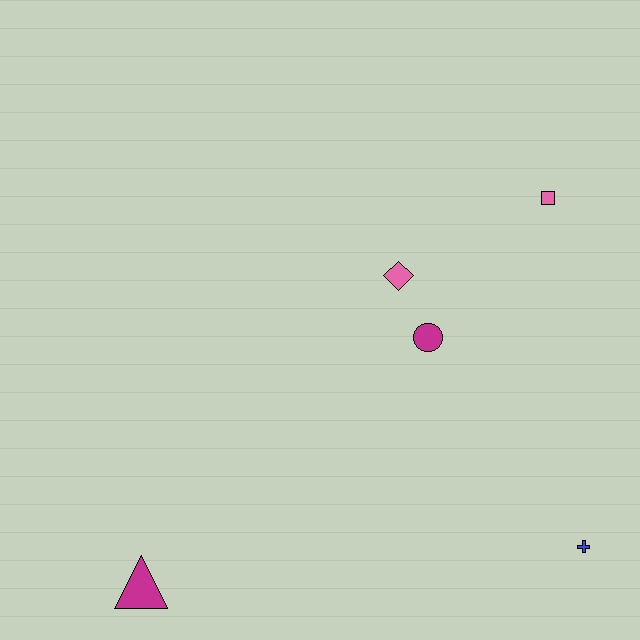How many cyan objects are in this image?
There are no cyan objects.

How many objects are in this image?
There are 5 objects.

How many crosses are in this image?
There is 1 cross.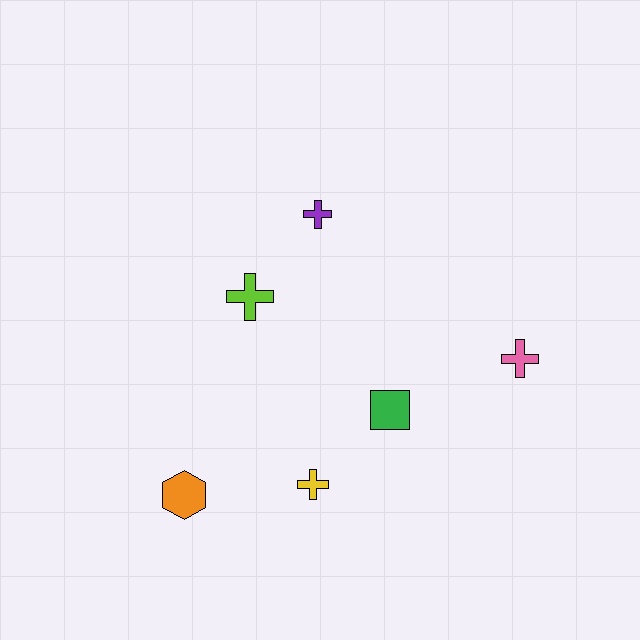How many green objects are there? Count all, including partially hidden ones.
There is 1 green object.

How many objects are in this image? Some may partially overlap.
There are 6 objects.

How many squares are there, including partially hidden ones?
There is 1 square.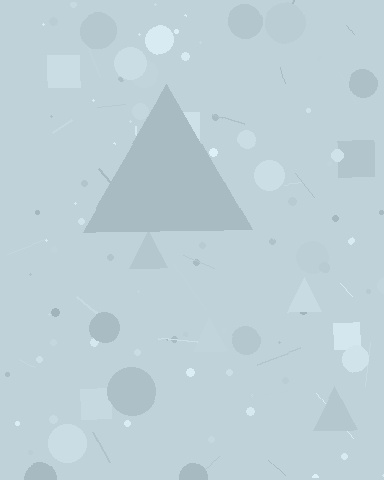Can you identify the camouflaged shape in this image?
The camouflaged shape is a triangle.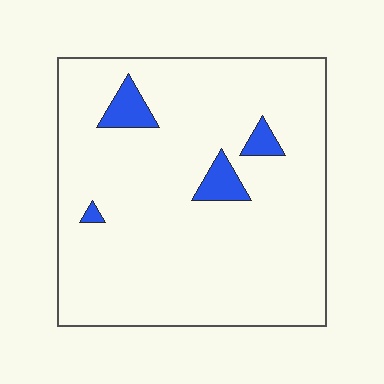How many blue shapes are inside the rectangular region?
4.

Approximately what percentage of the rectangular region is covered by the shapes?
Approximately 5%.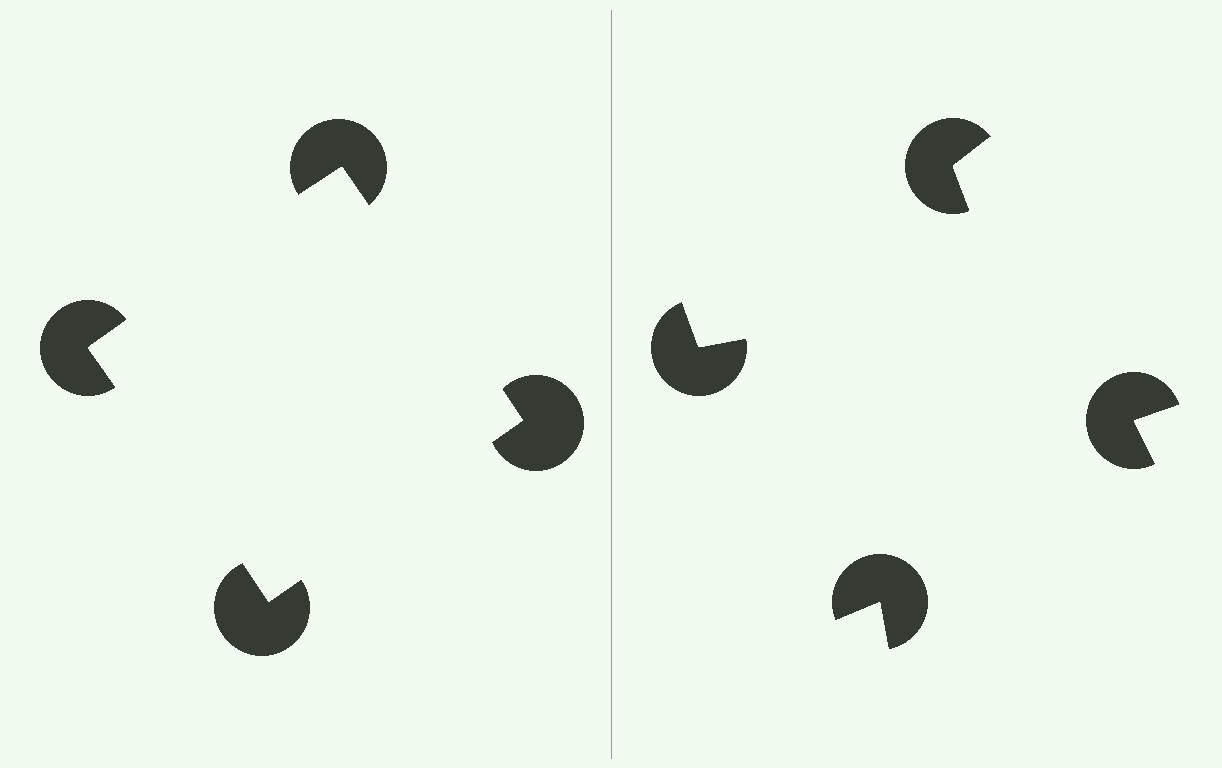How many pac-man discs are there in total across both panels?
8 — 4 on each side.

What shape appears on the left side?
An illusory square.